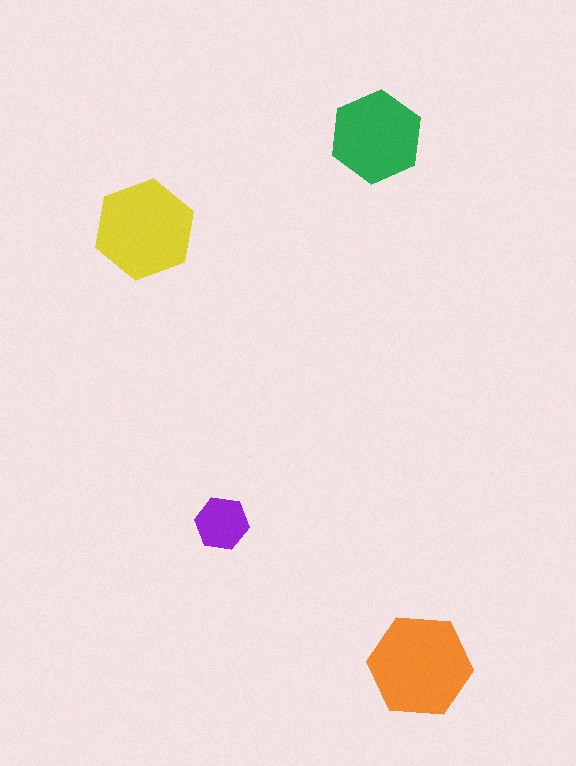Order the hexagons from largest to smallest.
the orange one, the yellow one, the green one, the purple one.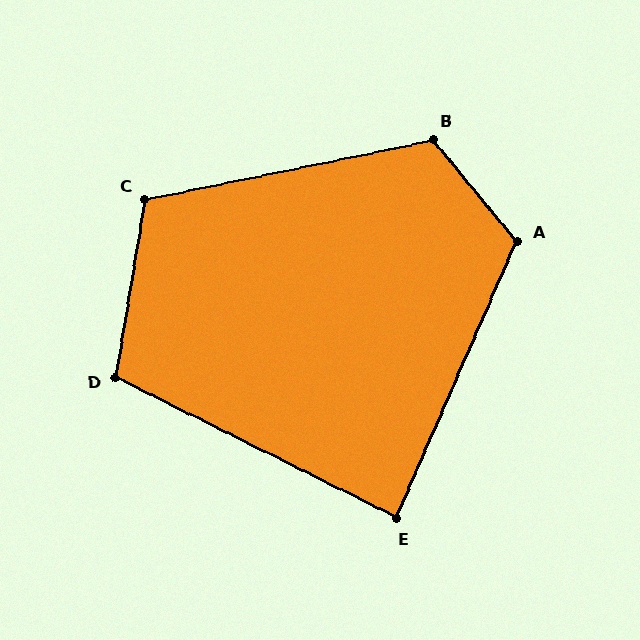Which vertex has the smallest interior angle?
E, at approximately 87 degrees.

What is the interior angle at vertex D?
Approximately 107 degrees (obtuse).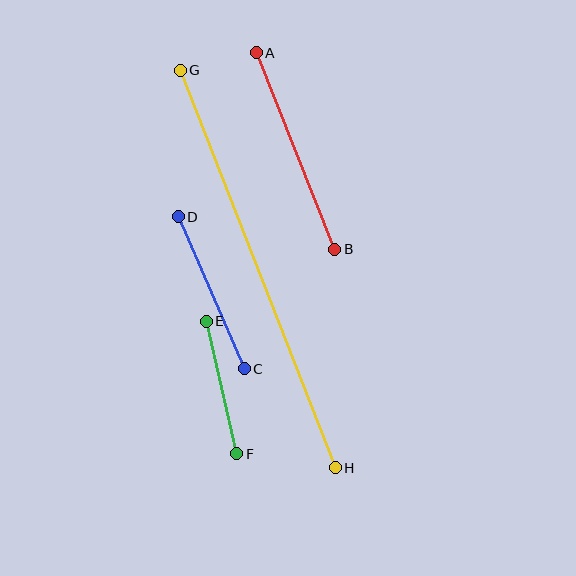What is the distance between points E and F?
The distance is approximately 136 pixels.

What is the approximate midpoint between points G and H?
The midpoint is at approximately (258, 269) pixels.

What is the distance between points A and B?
The distance is approximately 212 pixels.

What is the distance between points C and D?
The distance is approximately 166 pixels.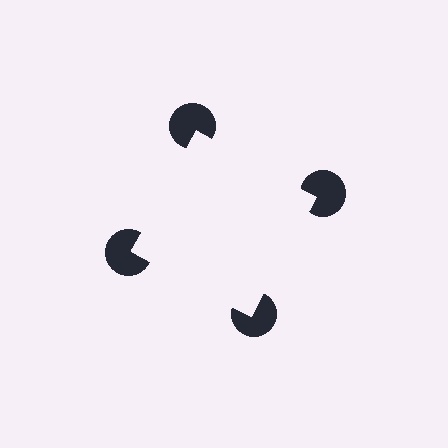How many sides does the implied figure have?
4 sides.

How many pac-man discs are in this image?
There are 4 — one at each vertex of the illusory square.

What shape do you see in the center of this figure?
An illusory square — its edges are inferred from the aligned wedge cuts in the pac-man discs, not physically drawn.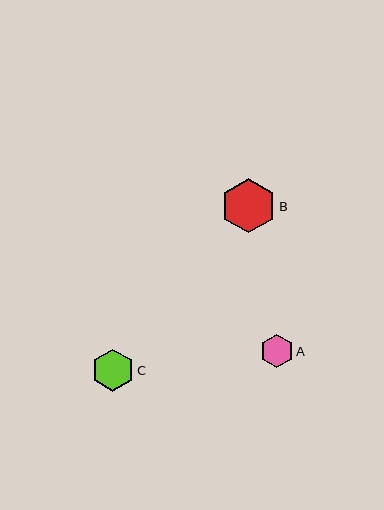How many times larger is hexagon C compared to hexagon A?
Hexagon C is approximately 1.3 times the size of hexagon A.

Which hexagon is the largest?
Hexagon B is the largest with a size of approximately 54 pixels.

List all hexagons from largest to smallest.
From largest to smallest: B, C, A.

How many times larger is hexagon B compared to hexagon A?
Hexagon B is approximately 1.6 times the size of hexagon A.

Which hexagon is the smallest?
Hexagon A is the smallest with a size of approximately 33 pixels.